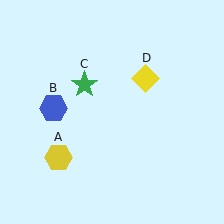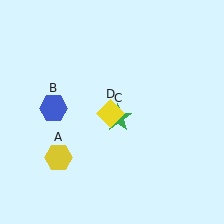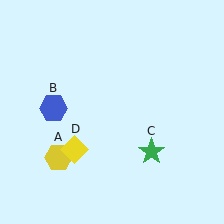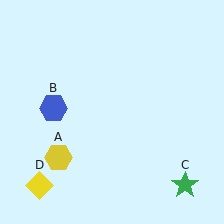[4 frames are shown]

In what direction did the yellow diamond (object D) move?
The yellow diamond (object D) moved down and to the left.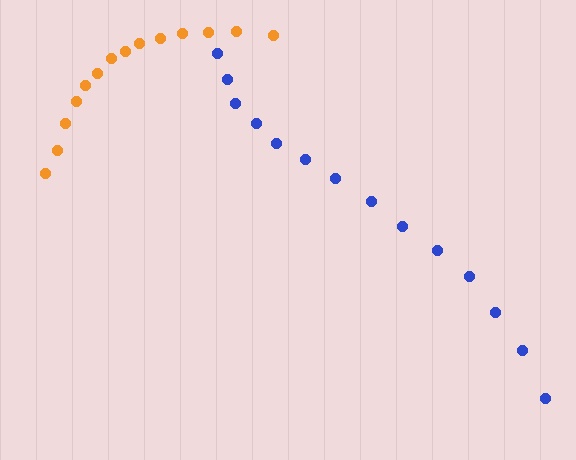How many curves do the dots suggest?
There are 2 distinct paths.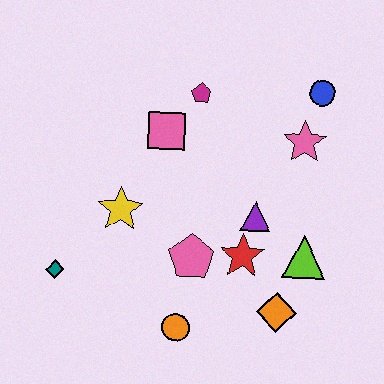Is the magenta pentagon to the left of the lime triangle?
Yes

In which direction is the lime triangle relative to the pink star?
The lime triangle is below the pink star.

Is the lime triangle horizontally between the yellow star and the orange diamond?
No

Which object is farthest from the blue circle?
The teal diamond is farthest from the blue circle.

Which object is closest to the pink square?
The magenta pentagon is closest to the pink square.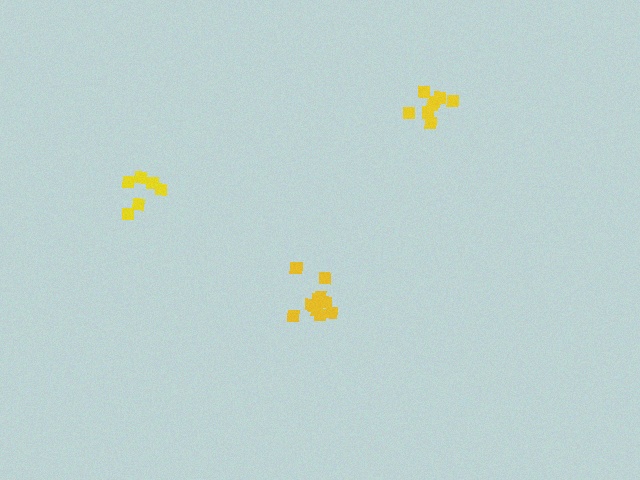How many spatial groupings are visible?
There are 3 spatial groupings.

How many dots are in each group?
Group 1: 6 dots, Group 2: 11 dots, Group 3: 8 dots (25 total).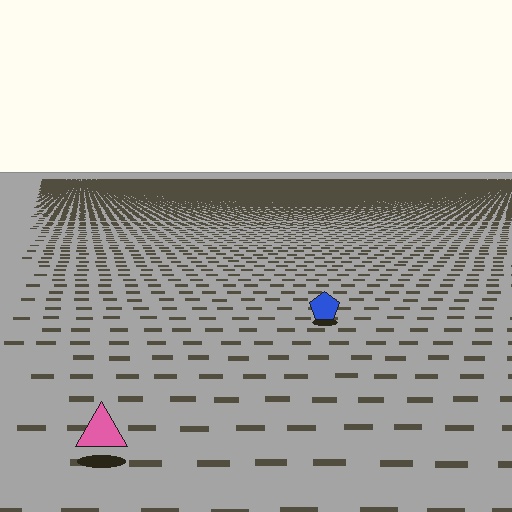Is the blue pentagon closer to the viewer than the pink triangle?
No. The pink triangle is closer — you can tell from the texture gradient: the ground texture is coarser near it.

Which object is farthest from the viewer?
The blue pentagon is farthest from the viewer. It appears smaller and the ground texture around it is denser.